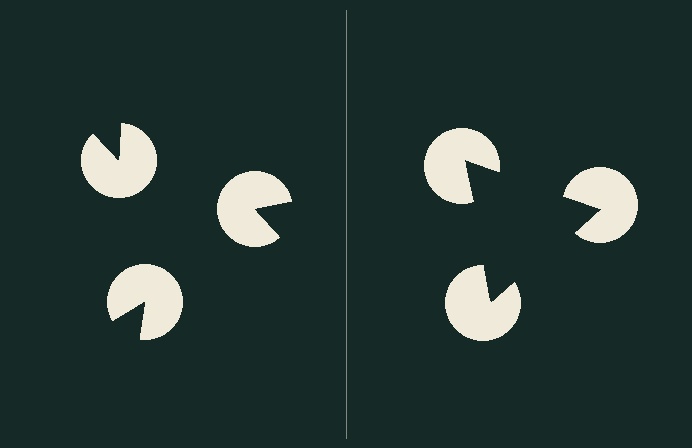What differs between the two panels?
The pac-man discs are positioned identically on both sides; only the wedge orientations differ. On the right they align to a triangle; on the left they are misaligned.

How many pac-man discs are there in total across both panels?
6 — 3 on each side.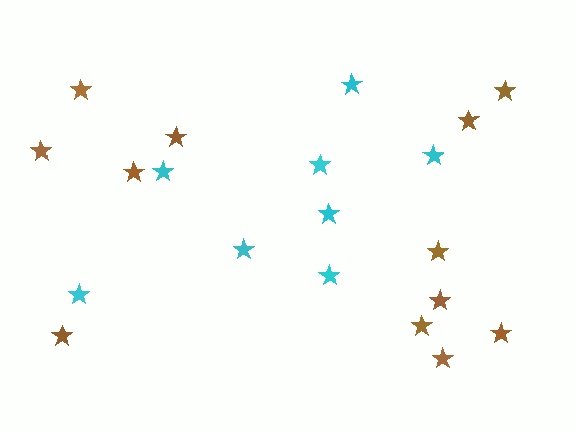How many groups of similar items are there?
There are 2 groups: one group of brown stars (12) and one group of cyan stars (8).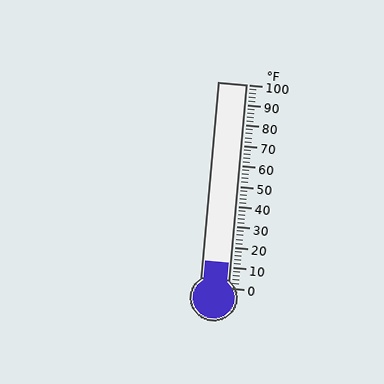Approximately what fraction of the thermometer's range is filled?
The thermometer is filled to approximately 10% of its range.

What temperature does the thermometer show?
The thermometer shows approximately 12°F.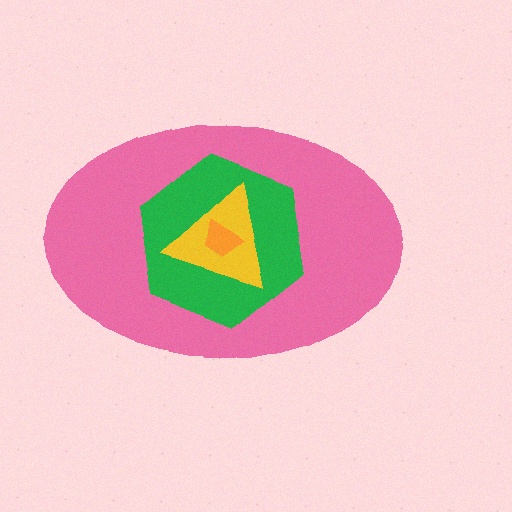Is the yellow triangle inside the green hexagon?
Yes.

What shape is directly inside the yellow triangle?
The orange trapezoid.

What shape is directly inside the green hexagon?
The yellow triangle.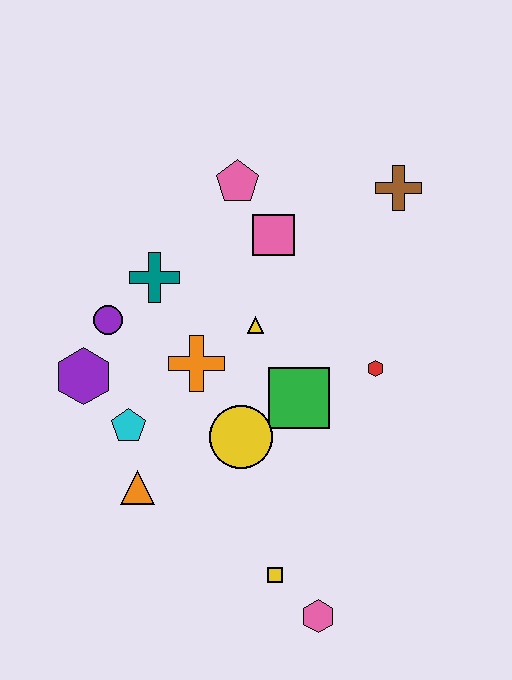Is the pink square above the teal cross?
Yes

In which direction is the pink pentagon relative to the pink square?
The pink pentagon is above the pink square.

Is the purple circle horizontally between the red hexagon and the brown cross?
No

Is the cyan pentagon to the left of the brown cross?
Yes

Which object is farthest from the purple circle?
The pink hexagon is farthest from the purple circle.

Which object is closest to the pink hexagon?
The yellow square is closest to the pink hexagon.